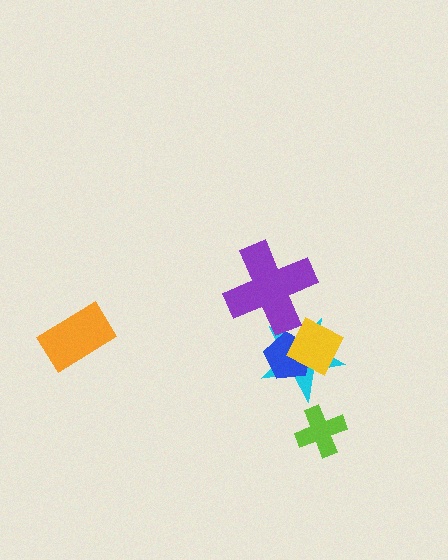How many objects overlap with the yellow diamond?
2 objects overlap with the yellow diamond.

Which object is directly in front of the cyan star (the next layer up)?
The blue pentagon is directly in front of the cyan star.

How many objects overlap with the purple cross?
1 object overlaps with the purple cross.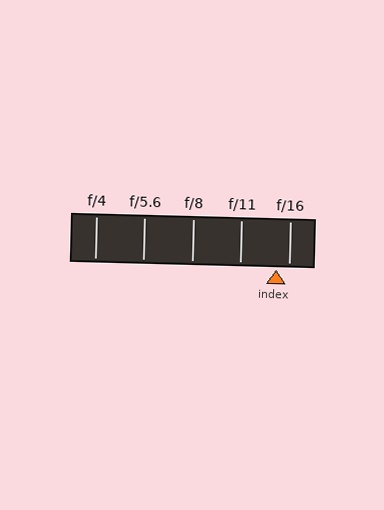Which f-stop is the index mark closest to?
The index mark is closest to f/16.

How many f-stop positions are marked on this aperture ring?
There are 5 f-stop positions marked.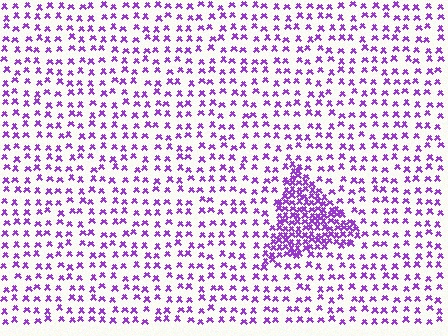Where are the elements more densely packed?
The elements are more densely packed inside the triangle boundary.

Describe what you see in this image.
The image contains small purple elements arranged at two different densities. A triangle-shaped region is visible where the elements are more densely packed than the surrounding area.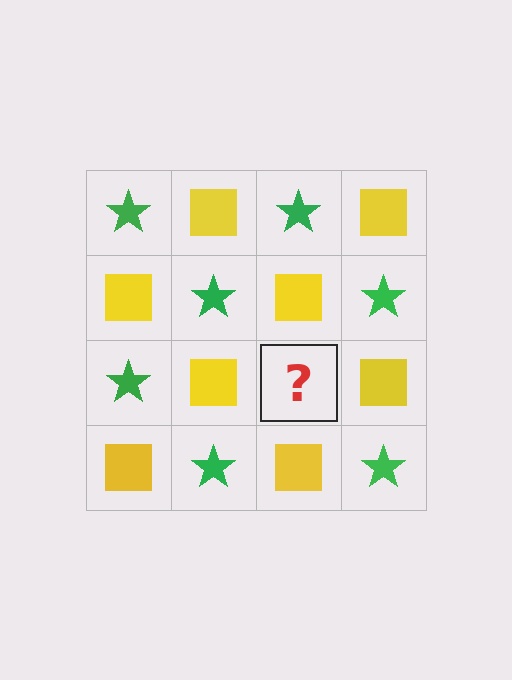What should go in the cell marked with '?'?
The missing cell should contain a green star.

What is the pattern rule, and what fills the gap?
The rule is that it alternates green star and yellow square in a checkerboard pattern. The gap should be filled with a green star.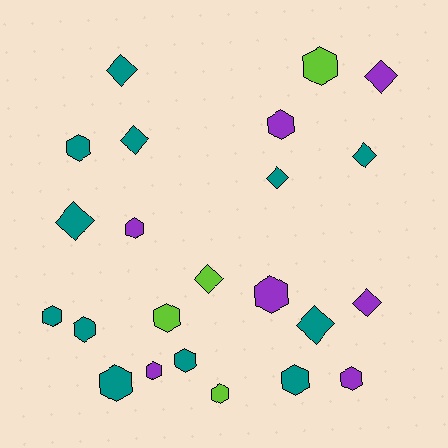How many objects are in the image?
There are 23 objects.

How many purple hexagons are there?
There are 5 purple hexagons.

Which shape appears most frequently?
Hexagon, with 14 objects.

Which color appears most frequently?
Teal, with 12 objects.